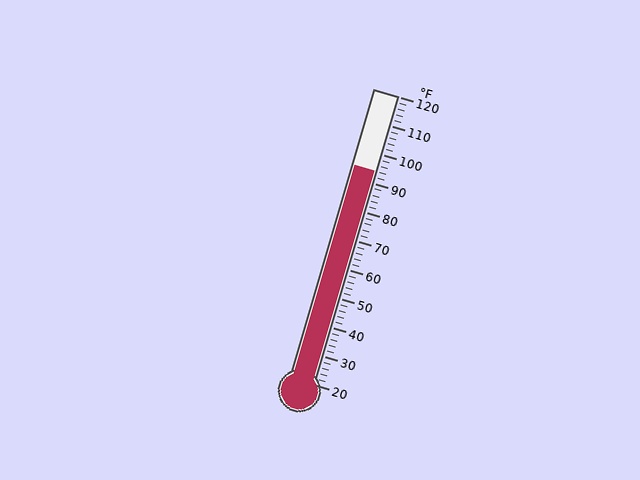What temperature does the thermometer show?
The thermometer shows approximately 94°F.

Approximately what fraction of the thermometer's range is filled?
The thermometer is filled to approximately 75% of its range.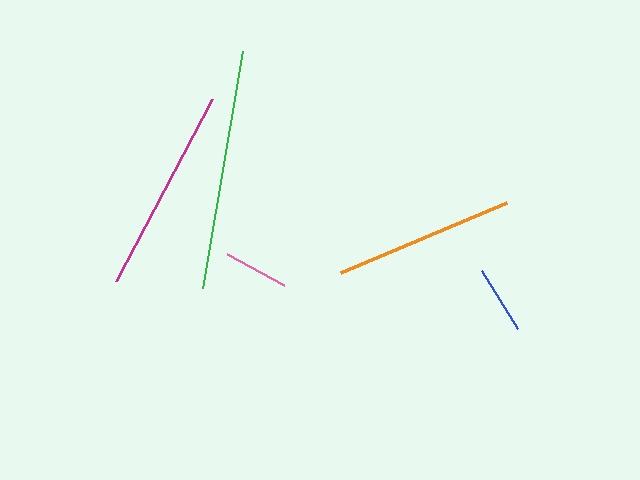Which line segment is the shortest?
The pink line is the shortest at approximately 65 pixels.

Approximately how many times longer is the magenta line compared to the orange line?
The magenta line is approximately 1.1 times the length of the orange line.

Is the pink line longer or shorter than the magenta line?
The magenta line is longer than the pink line.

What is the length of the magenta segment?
The magenta segment is approximately 206 pixels long.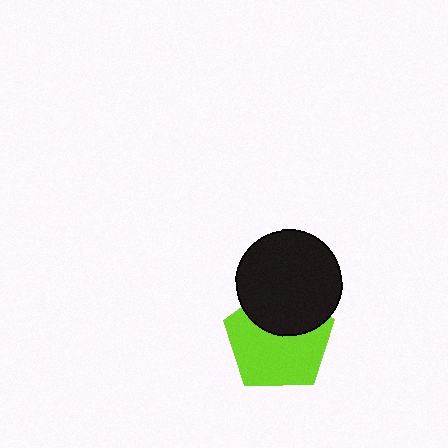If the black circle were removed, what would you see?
You would see the complete lime pentagon.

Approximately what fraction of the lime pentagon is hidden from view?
Roughly 37% of the lime pentagon is hidden behind the black circle.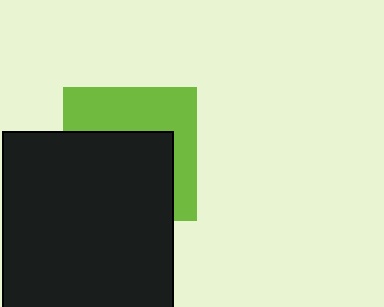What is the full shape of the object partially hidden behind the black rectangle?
The partially hidden object is a lime square.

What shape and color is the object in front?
The object in front is a black rectangle.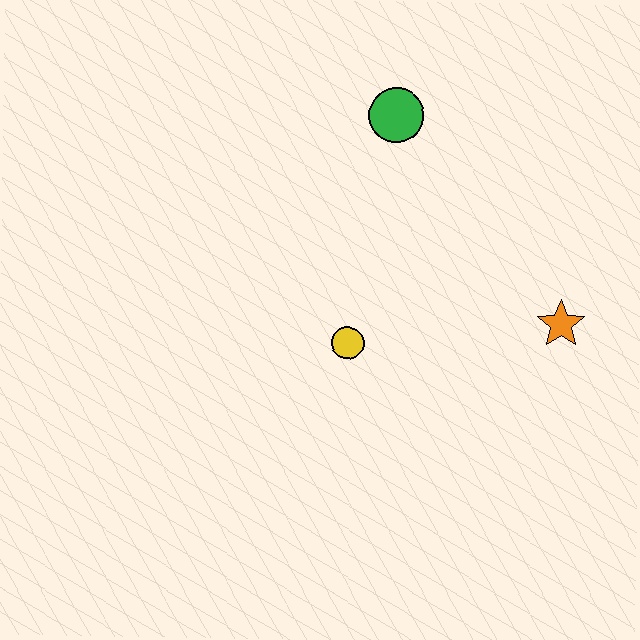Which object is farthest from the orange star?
The green circle is farthest from the orange star.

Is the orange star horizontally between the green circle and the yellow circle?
No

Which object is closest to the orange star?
The yellow circle is closest to the orange star.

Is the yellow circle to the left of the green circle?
Yes